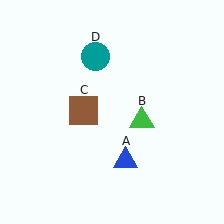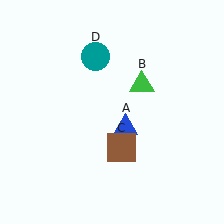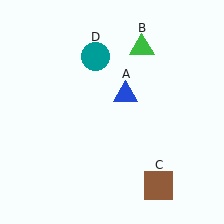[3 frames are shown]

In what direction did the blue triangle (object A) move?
The blue triangle (object A) moved up.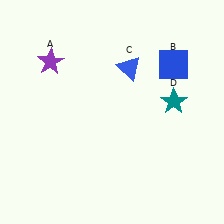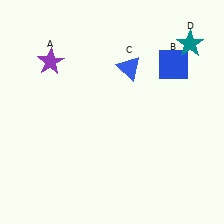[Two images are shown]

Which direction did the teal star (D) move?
The teal star (D) moved up.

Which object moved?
The teal star (D) moved up.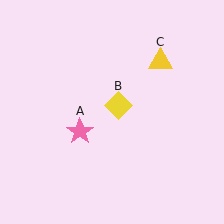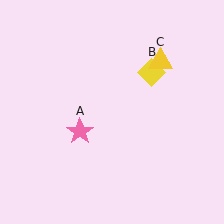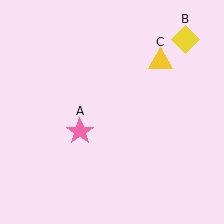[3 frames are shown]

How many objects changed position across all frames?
1 object changed position: yellow diamond (object B).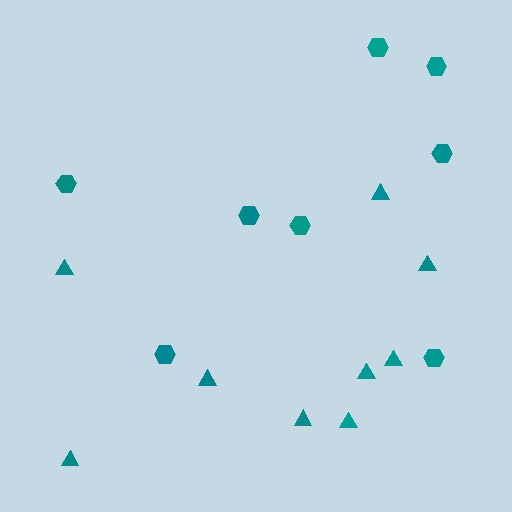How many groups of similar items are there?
There are 2 groups: one group of hexagons (8) and one group of triangles (9).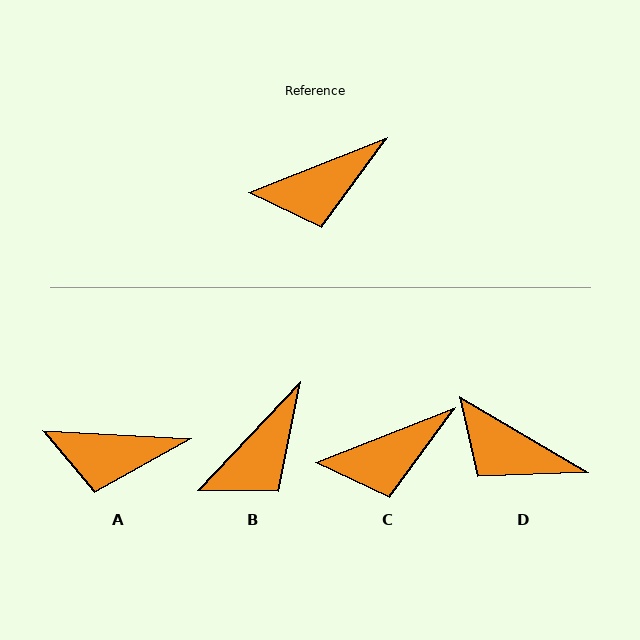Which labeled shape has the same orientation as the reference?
C.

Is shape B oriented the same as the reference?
No, it is off by about 25 degrees.